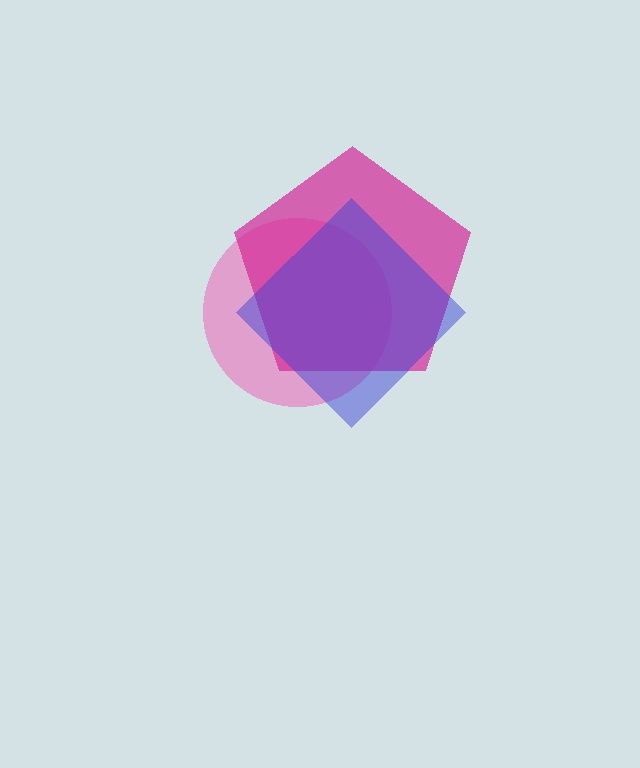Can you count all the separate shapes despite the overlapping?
Yes, there are 3 separate shapes.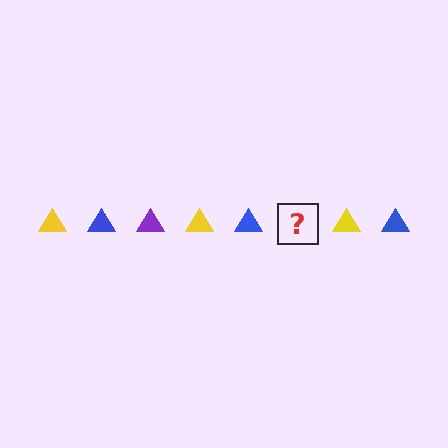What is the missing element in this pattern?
The missing element is a purple triangle.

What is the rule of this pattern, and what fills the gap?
The rule is that the pattern cycles through yellow, blue, purple triangles. The gap should be filled with a purple triangle.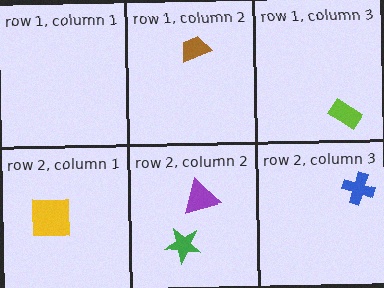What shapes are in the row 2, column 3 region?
The blue cross.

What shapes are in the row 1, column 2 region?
The brown trapezoid.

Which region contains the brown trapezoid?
The row 1, column 2 region.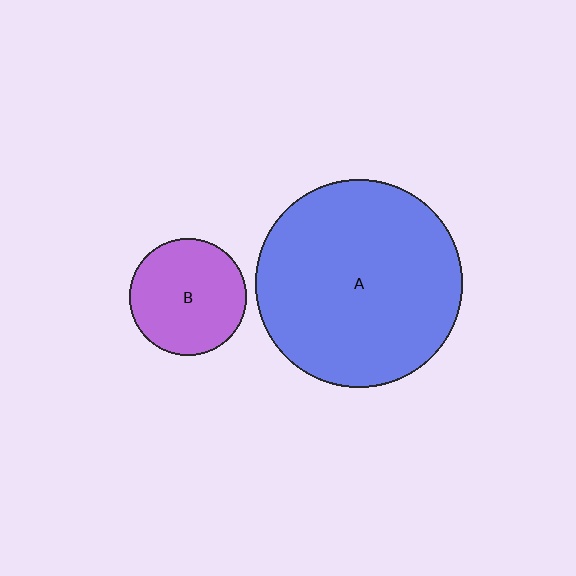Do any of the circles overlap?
No, none of the circles overlap.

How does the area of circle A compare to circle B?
Approximately 3.1 times.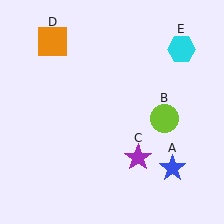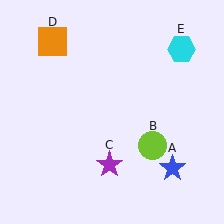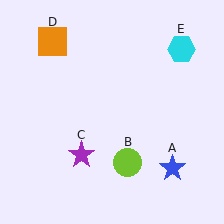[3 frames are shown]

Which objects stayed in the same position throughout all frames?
Blue star (object A) and orange square (object D) and cyan hexagon (object E) remained stationary.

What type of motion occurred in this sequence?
The lime circle (object B), purple star (object C) rotated clockwise around the center of the scene.